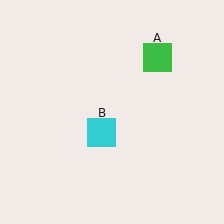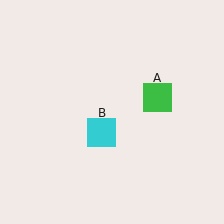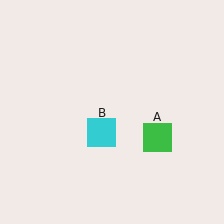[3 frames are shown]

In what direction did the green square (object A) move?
The green square (object A) moved down.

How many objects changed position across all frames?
1 object changed position: green square (object A).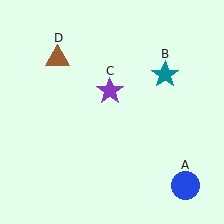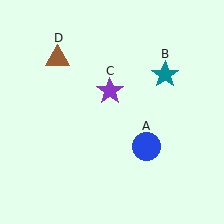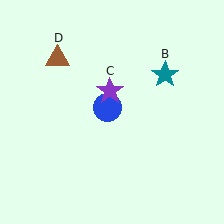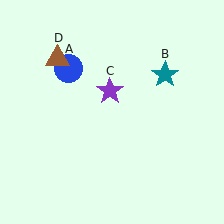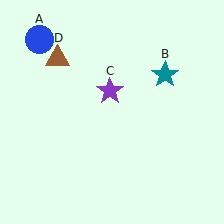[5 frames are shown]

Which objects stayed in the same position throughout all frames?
Teal star (object B) and purple star (object C) and brown triangle (object D) remained stationary.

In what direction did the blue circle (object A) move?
The blue circle (object A) moved up and to the left.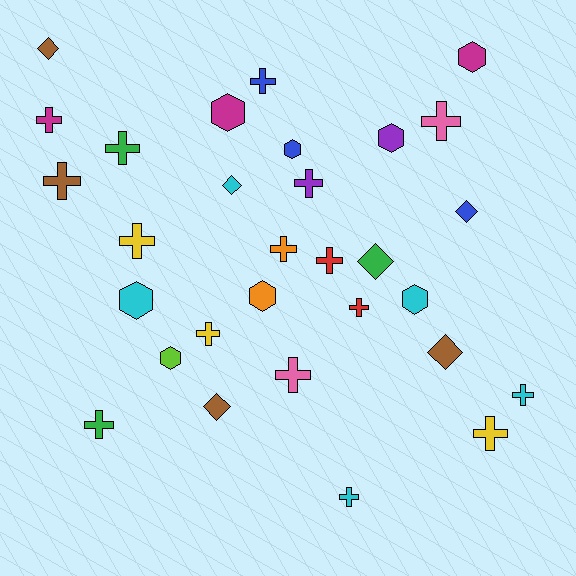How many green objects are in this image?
There are 3 green objects.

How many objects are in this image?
There are 30 objects.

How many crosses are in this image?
There are 16 crosses.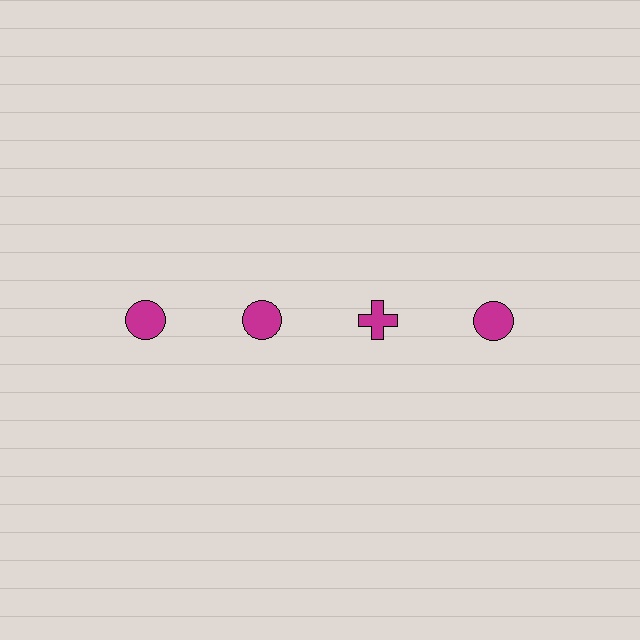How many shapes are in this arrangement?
There are 4 shapes arranged in a grid pattern.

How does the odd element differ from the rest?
It has a different shape: cross instead of circle.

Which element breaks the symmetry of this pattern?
The magenta cross in the top row, center column breaks the symmetry. All other shapes are magenta circles.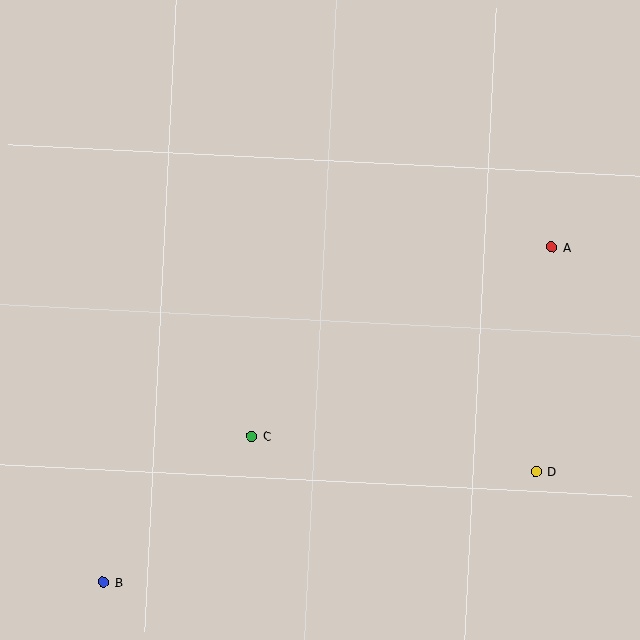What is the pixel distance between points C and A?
The distance between C and A is 354 pixels.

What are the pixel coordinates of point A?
Point A is at (551, 247).